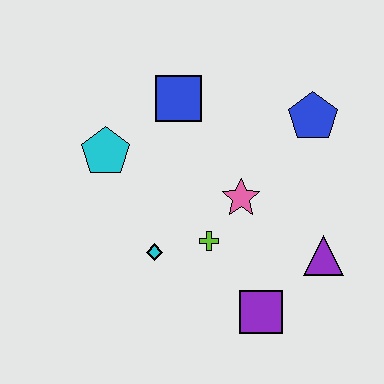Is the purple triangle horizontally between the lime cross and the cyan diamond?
No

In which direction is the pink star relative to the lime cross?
The pink star is above the lime cross.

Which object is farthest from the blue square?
The purple square is farthest from the blue square.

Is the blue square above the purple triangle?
Yes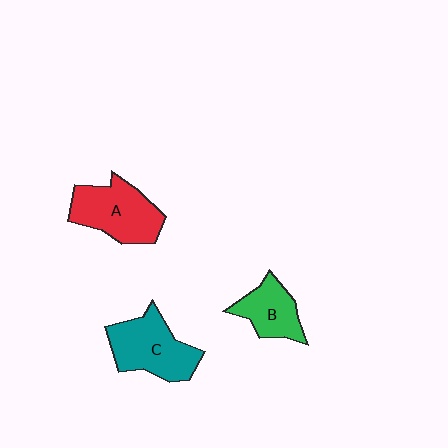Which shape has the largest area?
Shape A (red).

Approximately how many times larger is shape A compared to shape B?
Approximately 1.5 times.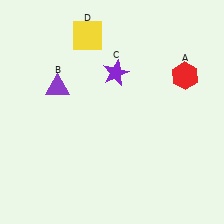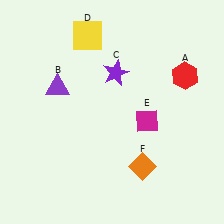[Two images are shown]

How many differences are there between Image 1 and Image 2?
There are 2 differences between the two images.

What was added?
A magenta diamond (E), an orange diamond (F) were added in Image 2.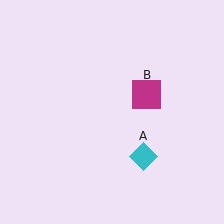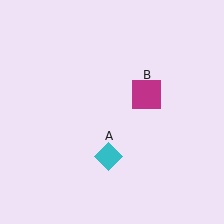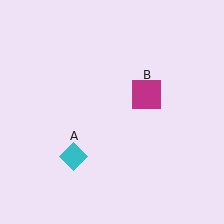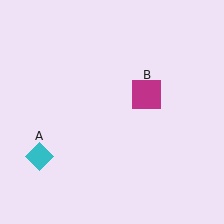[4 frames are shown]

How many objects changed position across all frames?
1 object changed position: cyan diamond (object A).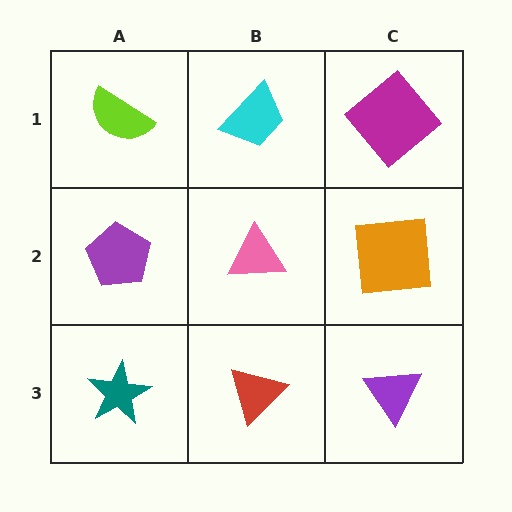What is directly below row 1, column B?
A pink triangle.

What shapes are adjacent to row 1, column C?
An orange square (row 2, column C), a cyan trapezoid (row 1, column B).